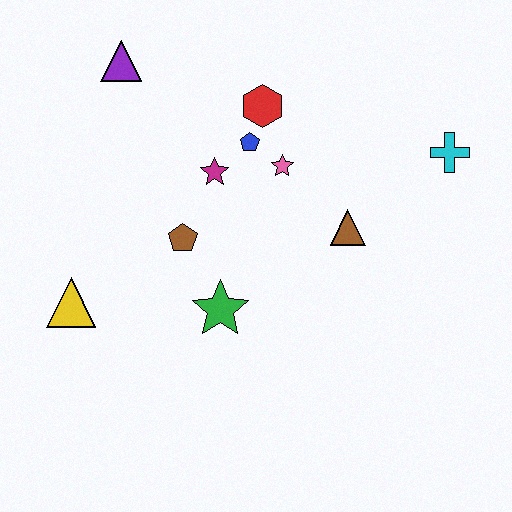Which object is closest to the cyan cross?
The brown triangle is closest to the cyan cross.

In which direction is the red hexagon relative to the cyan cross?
The red hexagon is to the left of the cyan cross.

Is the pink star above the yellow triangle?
Yes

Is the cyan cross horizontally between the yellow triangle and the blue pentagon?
No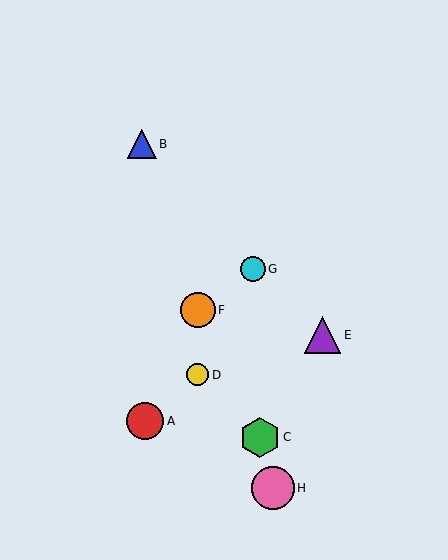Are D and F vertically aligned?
Yes, both are at x≈198.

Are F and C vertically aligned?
No, F is at x≈198 and C is at x≈260.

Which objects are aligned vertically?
Objects D, F are aligned vertically.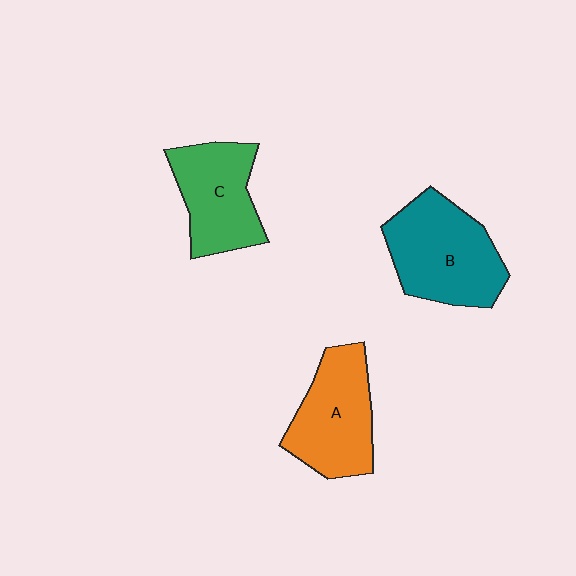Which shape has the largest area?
Shape B (teal).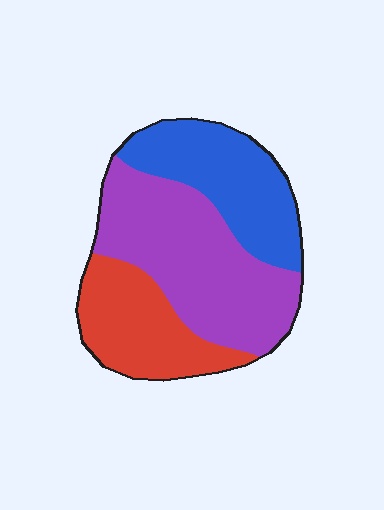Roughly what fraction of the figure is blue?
Blue covers around 30% of the figure.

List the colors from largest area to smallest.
From largest to smallest: purple, blue, red.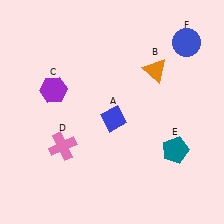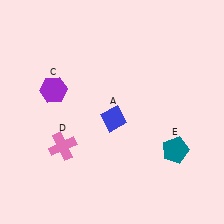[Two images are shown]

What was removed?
The orange triangle (B), the blue circle (F) were removed in Image 2.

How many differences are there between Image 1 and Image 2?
There are 2 differences between the two images.